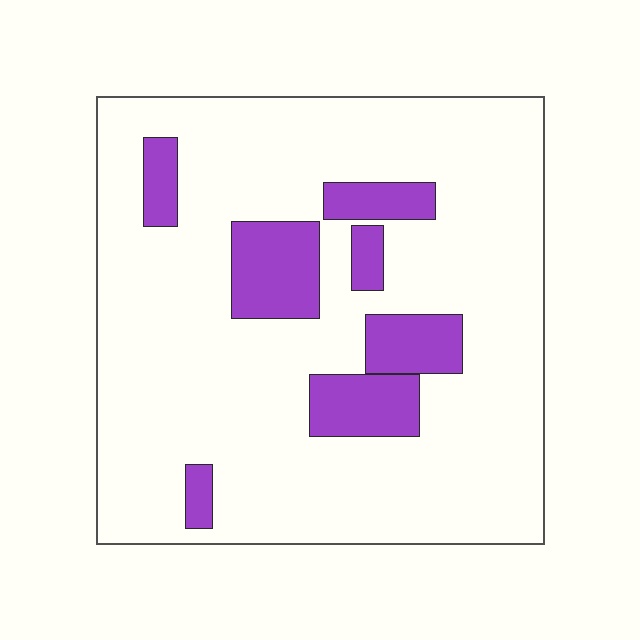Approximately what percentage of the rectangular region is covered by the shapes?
Approximately 15%.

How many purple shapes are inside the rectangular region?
7.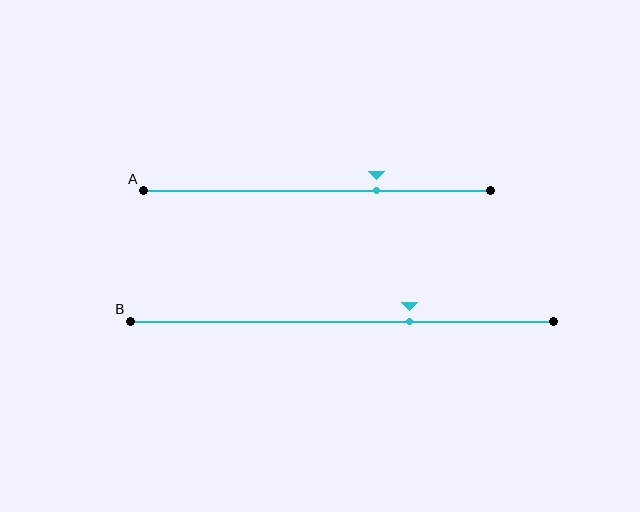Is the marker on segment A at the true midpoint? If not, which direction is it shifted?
No, the marker on segment A is shifted to the right by about 17% of the segment length.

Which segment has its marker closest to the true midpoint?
Segment B has its marker closest to the true midpoint.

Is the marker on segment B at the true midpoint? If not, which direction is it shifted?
No, the marker on segment B is shifted to the right by about 16% of the segment length.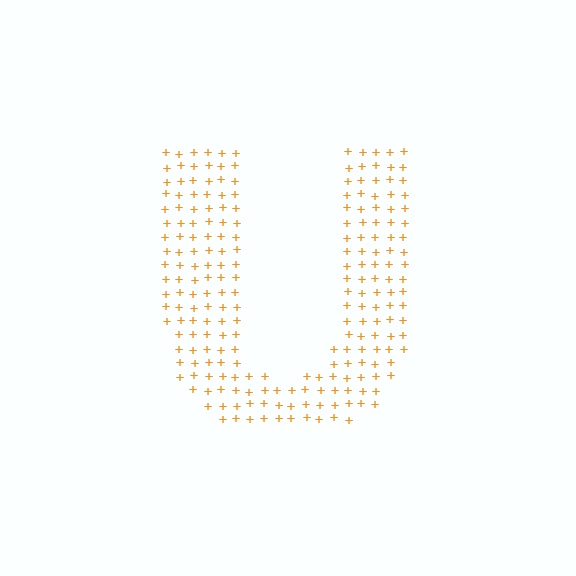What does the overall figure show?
The overall figure shows the letter U.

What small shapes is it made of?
It is made of small plus signs.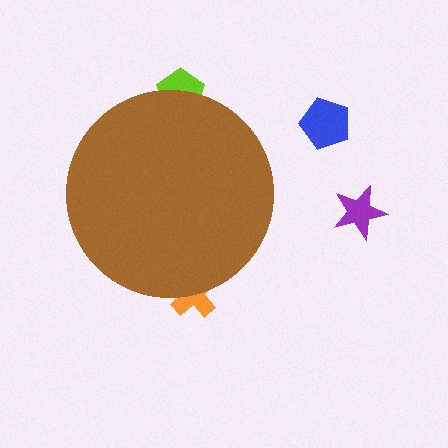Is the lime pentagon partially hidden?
Yes, the lime pentagon is partially hidden behind the brown circle.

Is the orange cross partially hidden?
Yes, the orange cross is partially hidden behind the brown circle.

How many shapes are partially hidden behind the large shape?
2 shapes are partially hidden.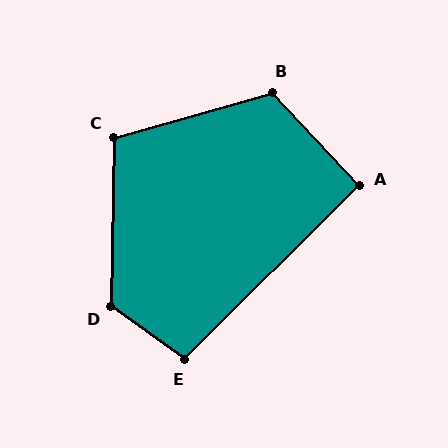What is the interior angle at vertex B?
Approximately 117 degrees (obtuse).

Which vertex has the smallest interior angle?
A, at approximately 92 degrees.